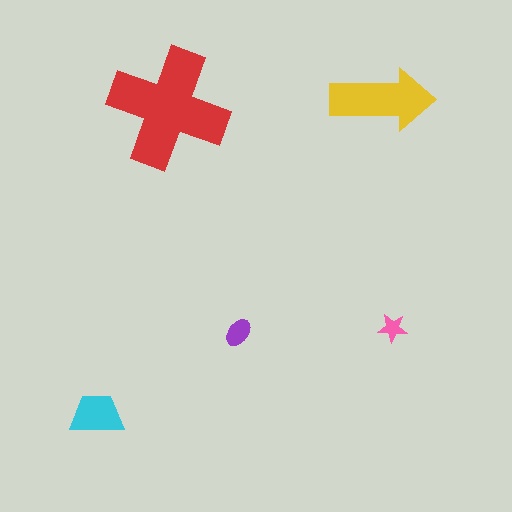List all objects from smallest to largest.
The pink star, the purple ellipse, the cyan trapezoid, the yellow arrow, the red cross.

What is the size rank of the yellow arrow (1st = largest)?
2nd.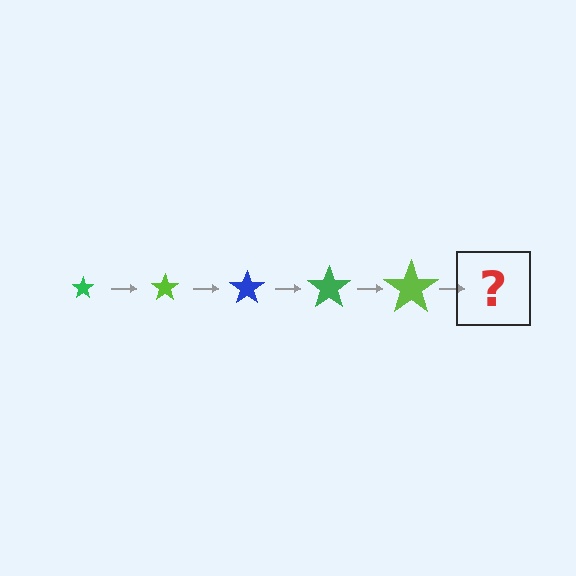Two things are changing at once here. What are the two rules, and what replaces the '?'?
The two rules are that the star grows larger each step and the color cycles through green, lime, and blue. The '?' should be a blue star, larger than the previous one.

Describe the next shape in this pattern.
It should be a blue star, larger than the previous one.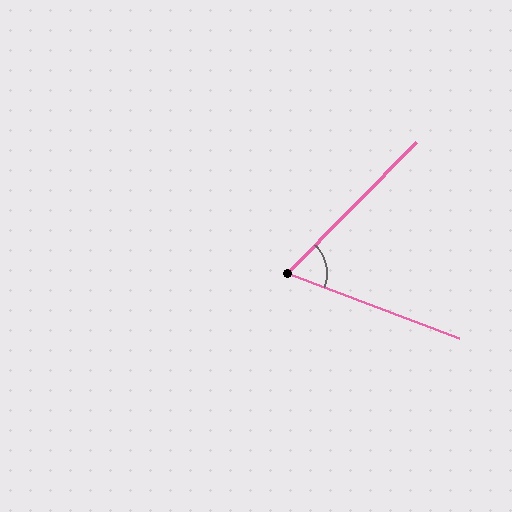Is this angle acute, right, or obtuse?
It is acute.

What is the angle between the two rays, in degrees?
Approximately 66 degrees.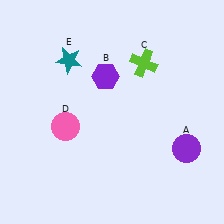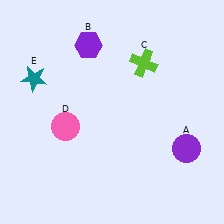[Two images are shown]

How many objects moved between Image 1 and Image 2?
2 objects moved between the two images.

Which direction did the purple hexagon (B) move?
The purple hexagon (B) moved up.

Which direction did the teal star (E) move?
The teal star (E) moved left.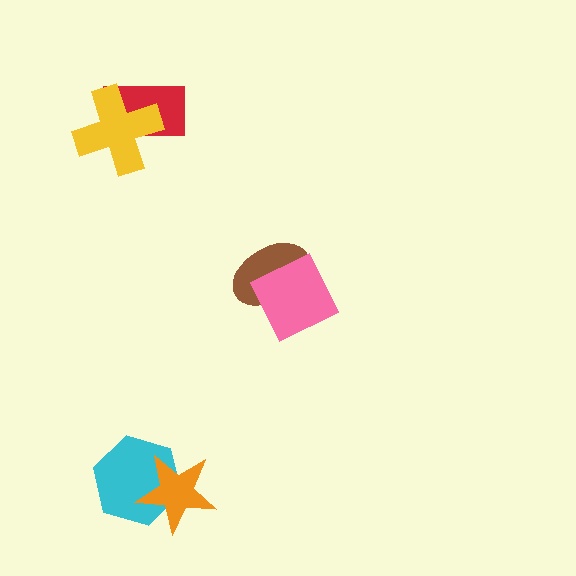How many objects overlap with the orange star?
1 object overlaps with the orange star.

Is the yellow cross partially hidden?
No, no other shape covers it.